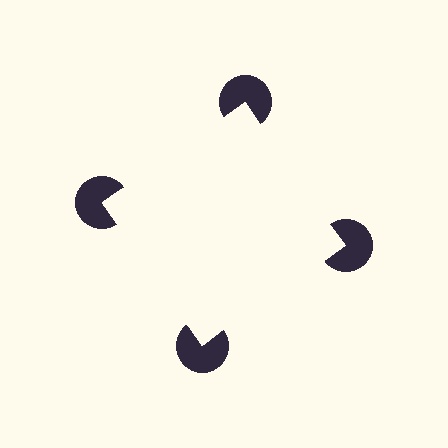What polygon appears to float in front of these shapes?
An illusory square — its edges are inferred from the aligned wedge cuts in the pac-man discs, not physically drawn.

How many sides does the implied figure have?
4 sides.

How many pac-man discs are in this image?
There are 4 — one at each vertex of the illusory square.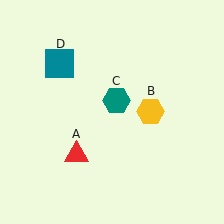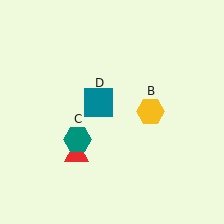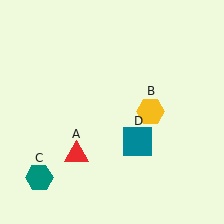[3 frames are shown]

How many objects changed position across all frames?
2 objects changed position: teal hexagon (object C), teal square (object D).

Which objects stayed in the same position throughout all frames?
Red triangle (object A) and yellow hexagon (object B) remained stationary.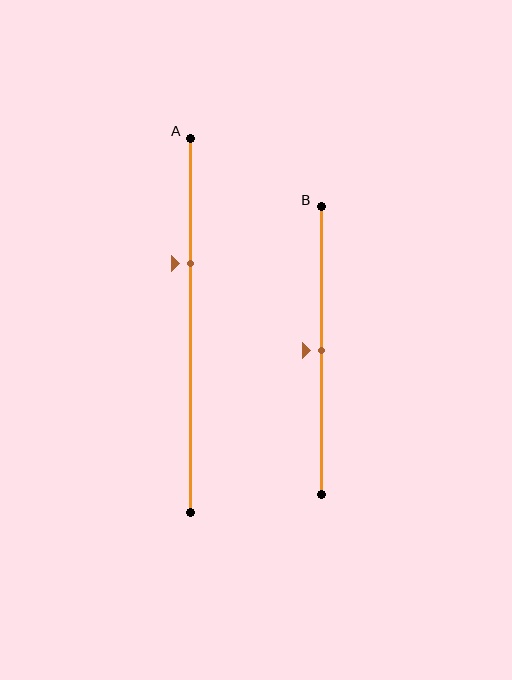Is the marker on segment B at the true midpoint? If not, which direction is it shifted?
Yes, the marker on segment B is at the true midpoint.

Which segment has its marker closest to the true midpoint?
Segment B has its marker closest to the true midpoint.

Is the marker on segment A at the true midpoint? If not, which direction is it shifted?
No, the marker on segment A is shifted upward by about 16% of the segment length.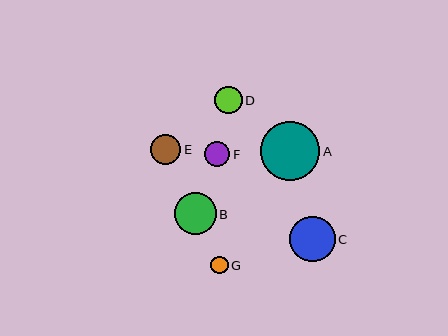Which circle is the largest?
Circle A is the largest with a size of approximately 59 pixels.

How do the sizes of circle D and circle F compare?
Circle D and circle F are approximately the same size.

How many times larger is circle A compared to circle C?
Circle A is approximately 1.3 times the size of circle C.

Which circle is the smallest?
Circle G is the smallest with a size of approximately 17 pixels.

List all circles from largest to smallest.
From largest to smallest: A, C, B, E, D, F, G.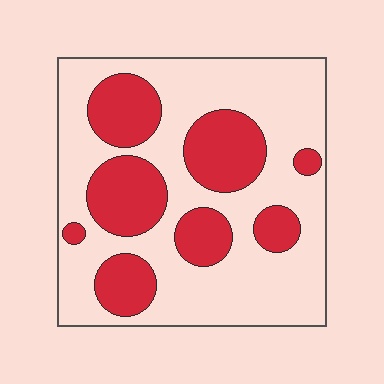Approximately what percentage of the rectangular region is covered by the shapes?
Approximately 35%.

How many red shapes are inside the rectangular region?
8.